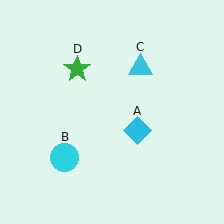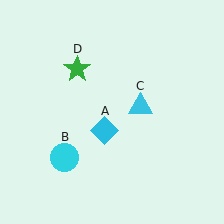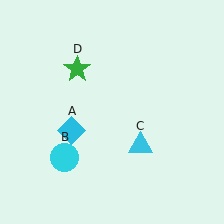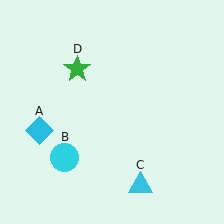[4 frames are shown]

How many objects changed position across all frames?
2 objects changed position: cyan diamond (object A), cyan triangle (object C).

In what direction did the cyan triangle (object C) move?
The cyan triangle (object C) moved down.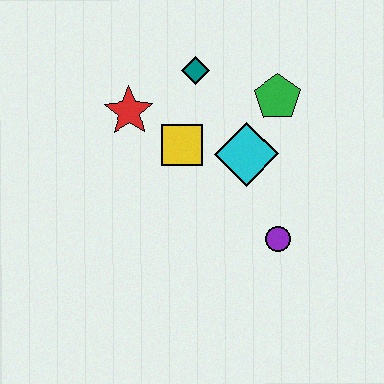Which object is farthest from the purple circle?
The red star is farthest from the purple circle.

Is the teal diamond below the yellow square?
No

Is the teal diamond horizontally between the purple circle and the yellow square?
Yes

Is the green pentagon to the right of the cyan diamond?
Yes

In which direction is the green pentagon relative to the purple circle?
The green pentagon is above the purple circle.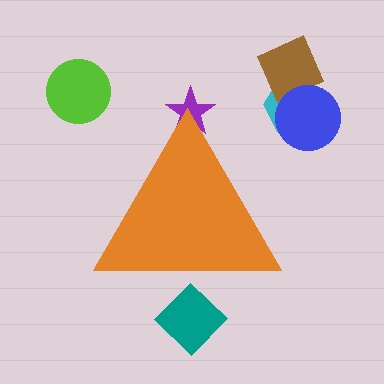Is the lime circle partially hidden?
No, the lime circle is fully visible.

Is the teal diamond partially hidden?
Yes, the teal diamond is partially hidden behind the orange triangle.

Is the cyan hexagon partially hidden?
No, the cyan hexagon is fully visible.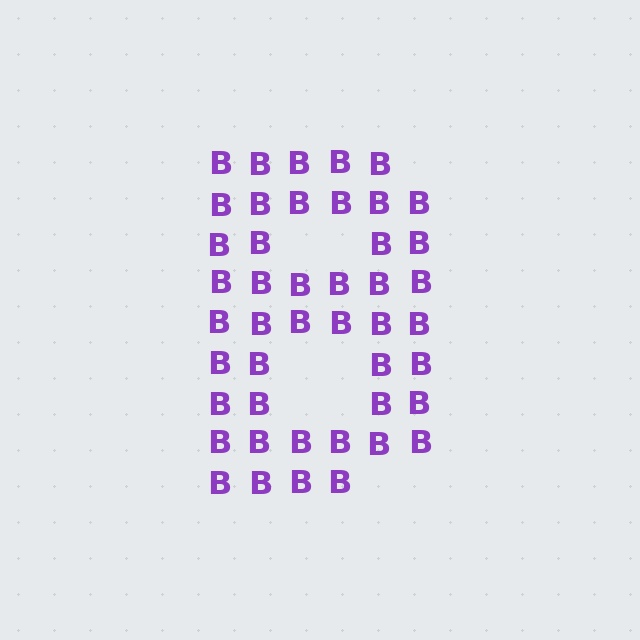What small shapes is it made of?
It is made of small letter B's.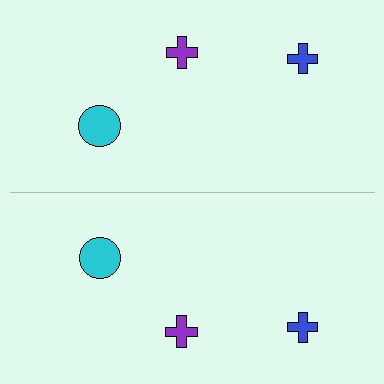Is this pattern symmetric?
Yes, this pattern has bilateral (reflection) symmetry.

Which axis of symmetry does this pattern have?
The pattern has a horizontal axis of symmetry running through the center of the image.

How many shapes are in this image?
There are 6 shapes in this image.